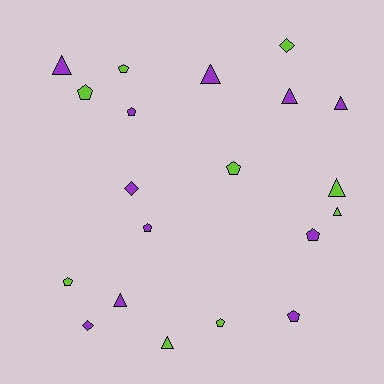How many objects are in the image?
There are 20 objects.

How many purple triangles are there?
There are 5 purple triangles.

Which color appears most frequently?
Purple, with 11 objects.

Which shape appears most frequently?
Pentagon, with 9 objects.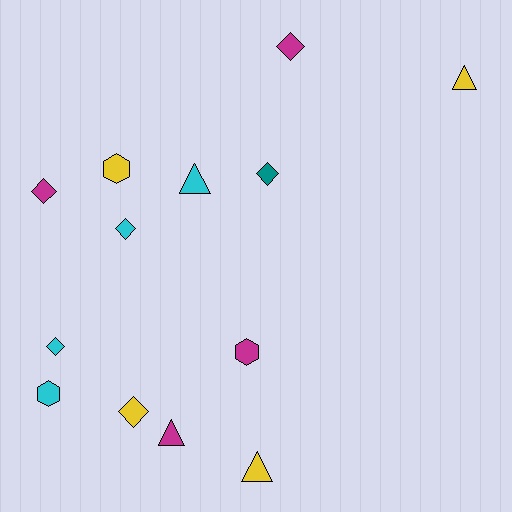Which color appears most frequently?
Cyan, with 4 objects.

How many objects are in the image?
There are 13 objects.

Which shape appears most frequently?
Diamond, with 6 objects.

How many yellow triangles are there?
There are 2 yellow triangles.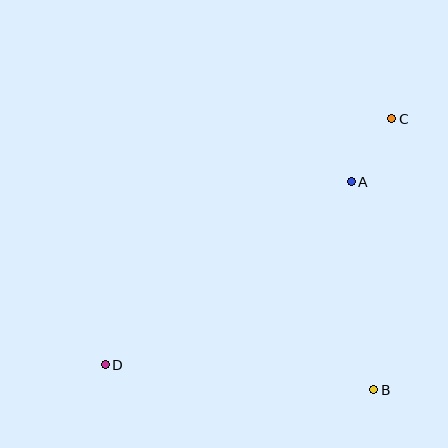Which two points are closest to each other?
Points A and C are closest to each other.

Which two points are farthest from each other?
Points C and D are farthest from each other.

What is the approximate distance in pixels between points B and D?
The distance between B and D is approximately 270 pixels.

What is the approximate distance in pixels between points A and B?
The distance between A and B is approximately 209 pixels.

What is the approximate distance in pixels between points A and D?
The distance between A and D is approximately 307 pixels.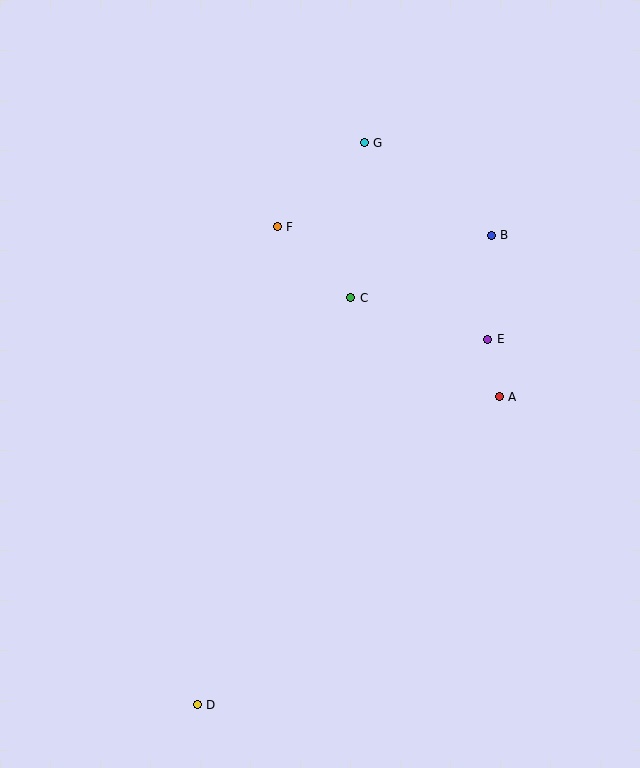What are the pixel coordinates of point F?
Point F is at (277, 227).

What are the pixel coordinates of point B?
Point B is at (491, 235).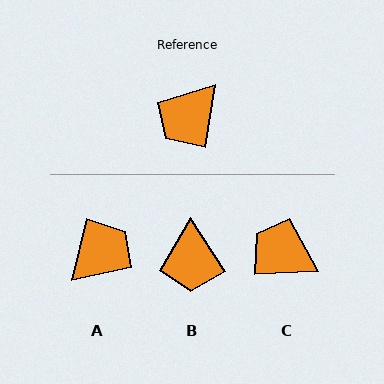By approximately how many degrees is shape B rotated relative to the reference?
Approximately 43 degrees counter-clockwise.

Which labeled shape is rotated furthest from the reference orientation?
A, about 175 degrees away.